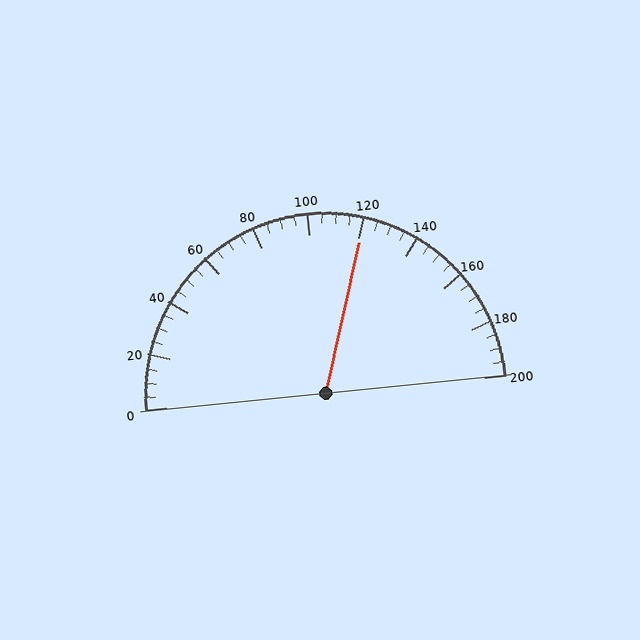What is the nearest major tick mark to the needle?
The nearest major tick mark is 120.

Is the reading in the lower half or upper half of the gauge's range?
The reading is in the upper half of the range (0 to 200).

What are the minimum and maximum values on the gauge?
The gauge ranges from 0 to 200.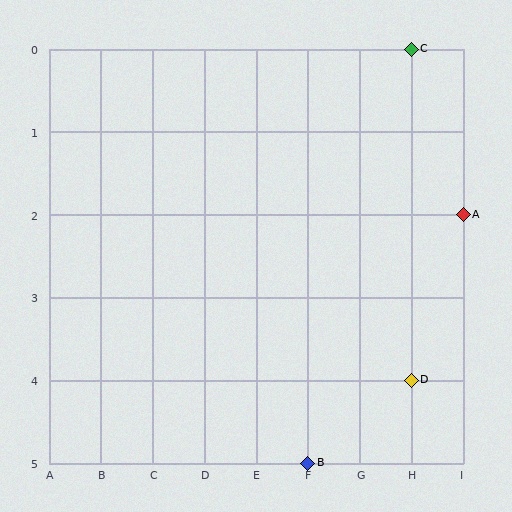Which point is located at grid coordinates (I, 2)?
Point A is at (I, 2).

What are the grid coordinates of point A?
Point A is at grid coordinates (I, 2).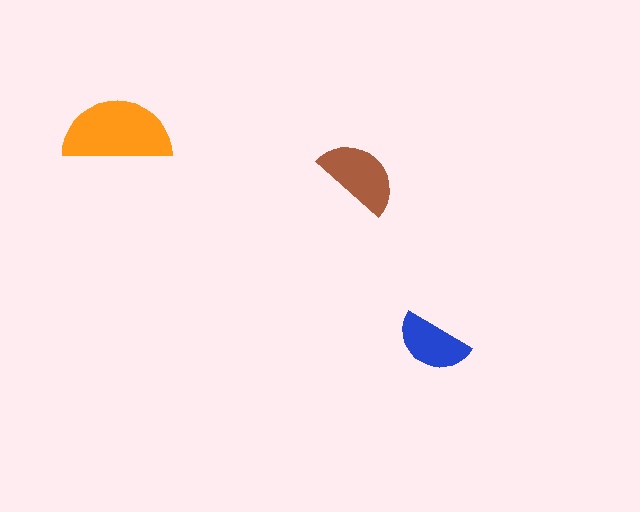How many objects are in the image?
There are 3 objects in the image.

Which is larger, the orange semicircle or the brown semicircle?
The orange one.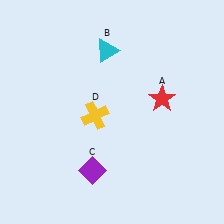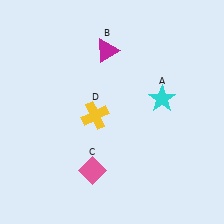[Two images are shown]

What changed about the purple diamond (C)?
In Image 1, C is purple. In Image 2, it changed to pink.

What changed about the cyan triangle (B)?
In Image 1, B is cyan. In Image 2, it changed to magenta.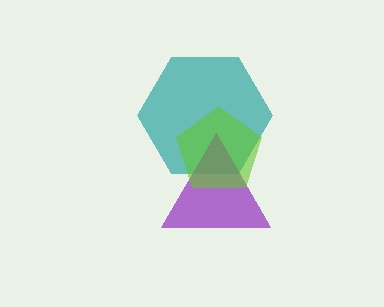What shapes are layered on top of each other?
The layered shapes are: a teal hexagon, a purple triangle, a lime pentagon.